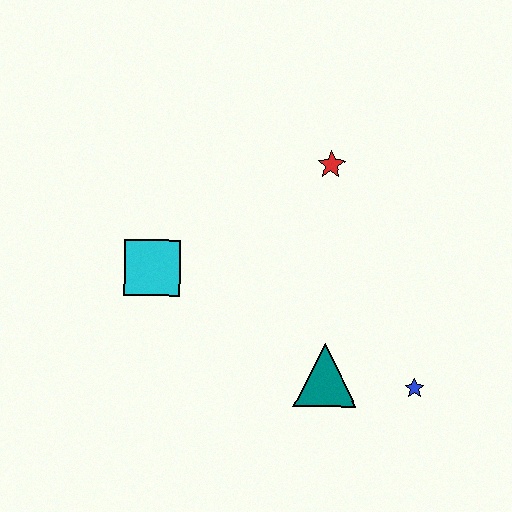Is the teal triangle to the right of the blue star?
No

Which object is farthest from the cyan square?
The blue star is farthest from the cyan square.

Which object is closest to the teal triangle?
The blue star is closest to the teal triangle.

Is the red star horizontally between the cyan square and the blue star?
Yes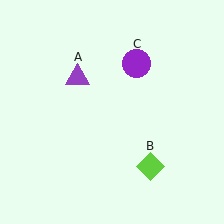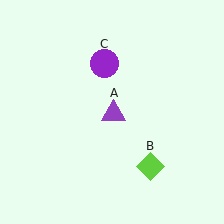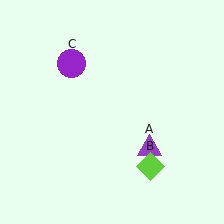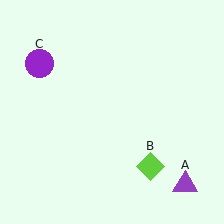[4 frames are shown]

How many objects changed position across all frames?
2 objects changed position: purple triangle (object A), purple circle (object C).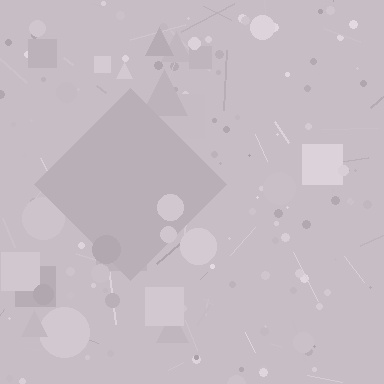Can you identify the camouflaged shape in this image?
The camouflaged shape is a diamond.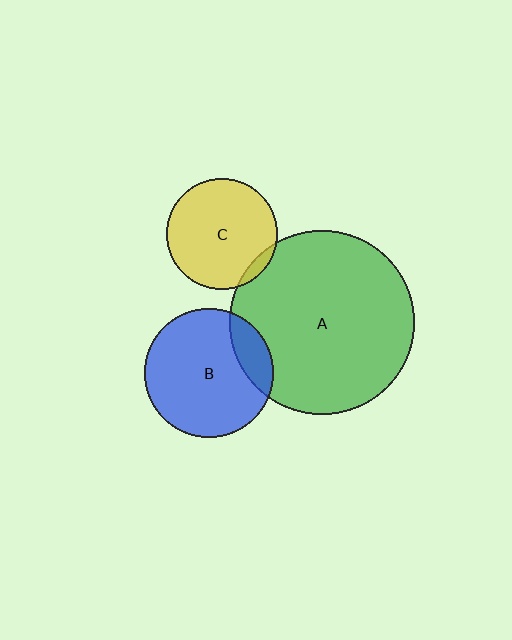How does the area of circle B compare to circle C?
Approximately 1.4 times.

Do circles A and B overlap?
Yes.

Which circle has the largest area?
Circle A (green).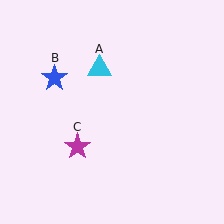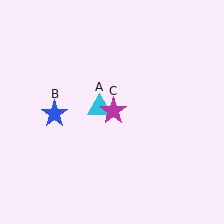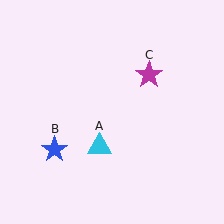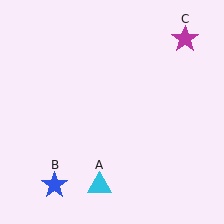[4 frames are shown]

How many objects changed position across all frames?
3 objects changed position: cyan triangle (object A), blue star (object B), magenta star (object C).